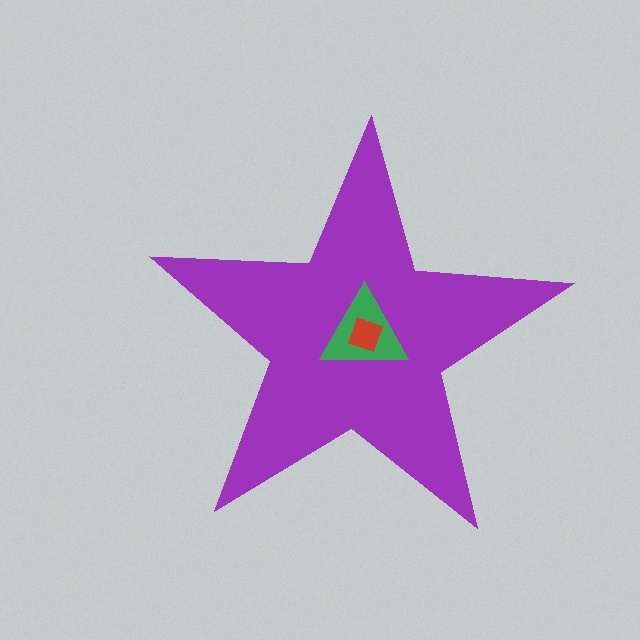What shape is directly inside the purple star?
The green triangle.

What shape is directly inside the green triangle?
The red square.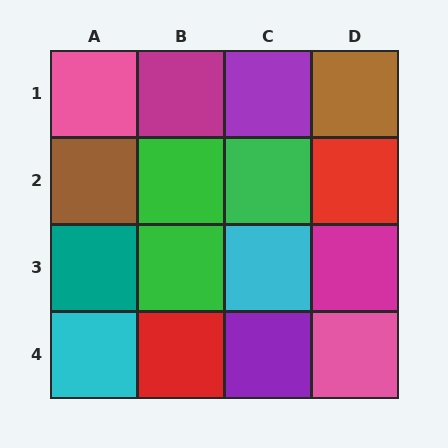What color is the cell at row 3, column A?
Teal.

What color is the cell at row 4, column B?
Red.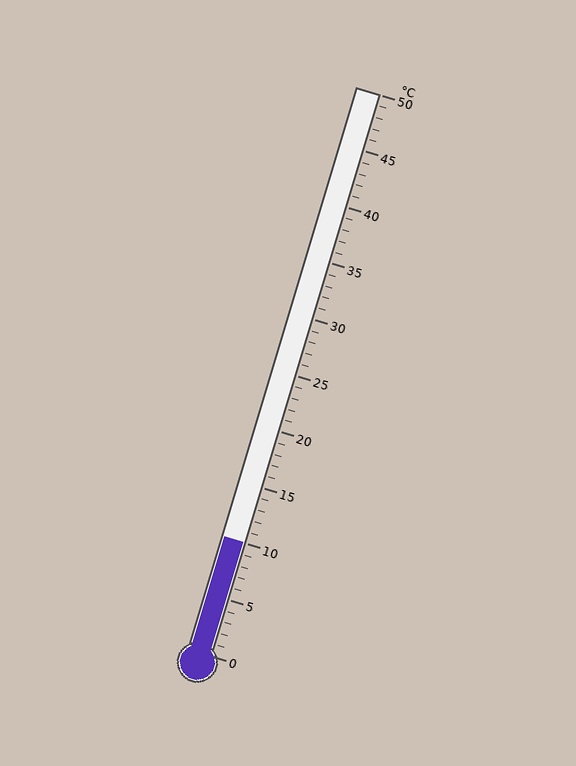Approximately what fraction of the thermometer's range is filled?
The thermometer is filled to approximately 20% of its range.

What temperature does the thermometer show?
The thermometer shows approximately 10°C.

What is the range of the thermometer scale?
The thermometer scale ranges from 0°C to 50°C.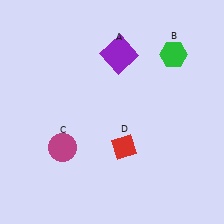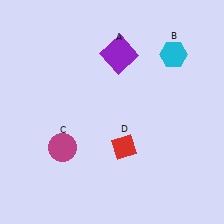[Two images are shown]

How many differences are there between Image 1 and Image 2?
There is 1 difference between the two images.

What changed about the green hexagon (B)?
In Image 1, B is green. In Image 2, it changed to cyan.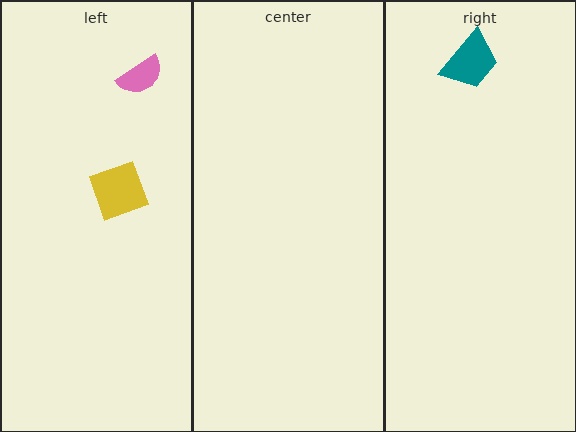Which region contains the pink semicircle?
The left region.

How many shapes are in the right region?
1.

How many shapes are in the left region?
2.